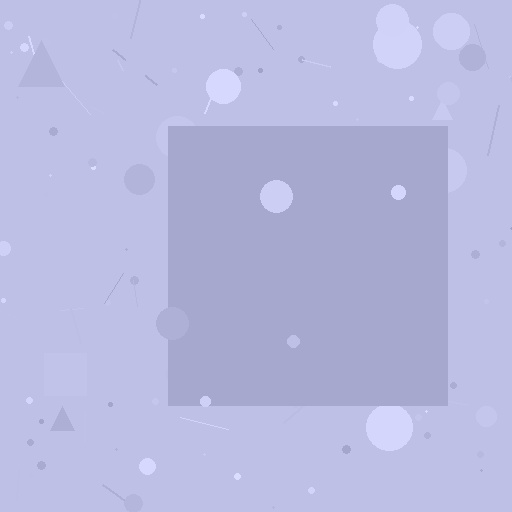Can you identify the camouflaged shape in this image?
The camouflaged shape is a square.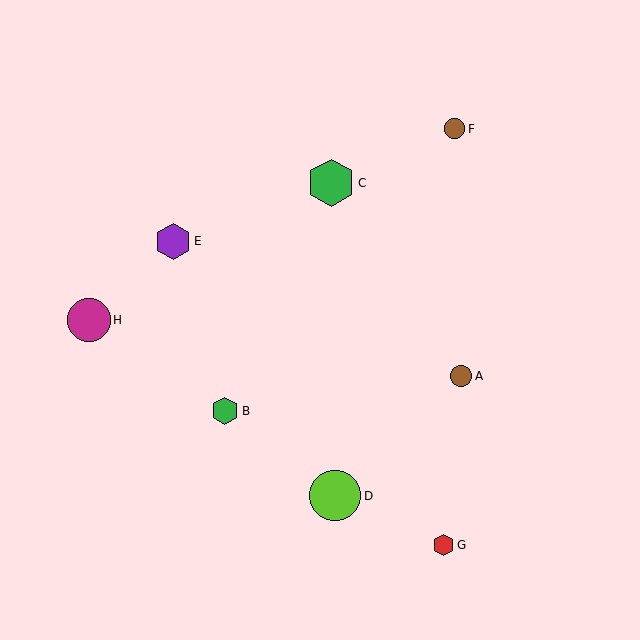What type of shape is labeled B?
Shape B is a green hexagon.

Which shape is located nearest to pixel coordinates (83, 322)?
The magenta circle (labeled H) at (89, 320) is nearest to that location.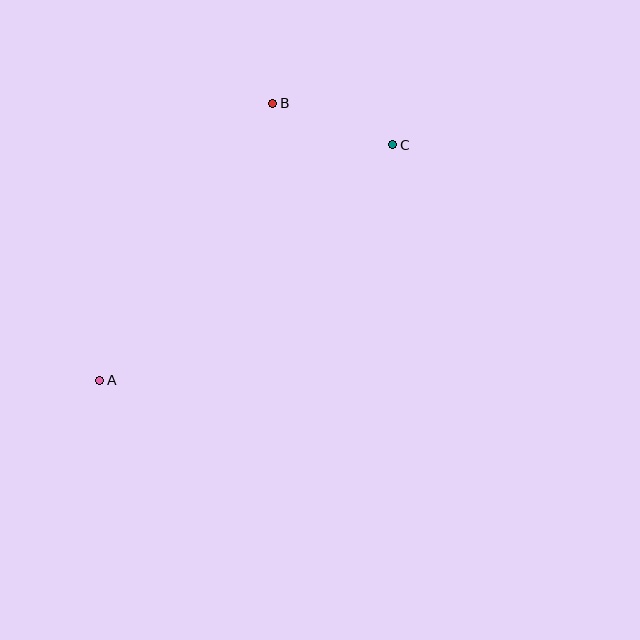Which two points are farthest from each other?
Points A and C are farthest from each other.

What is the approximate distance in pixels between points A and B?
The distance between A and B is approximately 327 pixels.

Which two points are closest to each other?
Points B and C are closest to each other.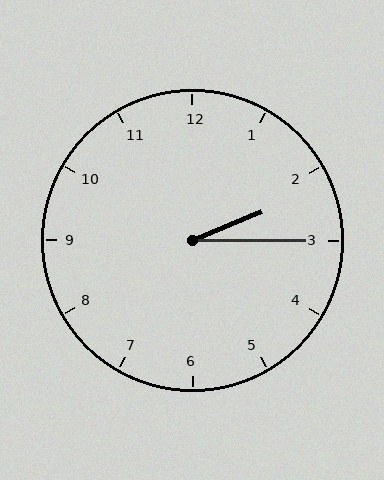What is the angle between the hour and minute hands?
Approximately 22 degrees.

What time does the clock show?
2:15.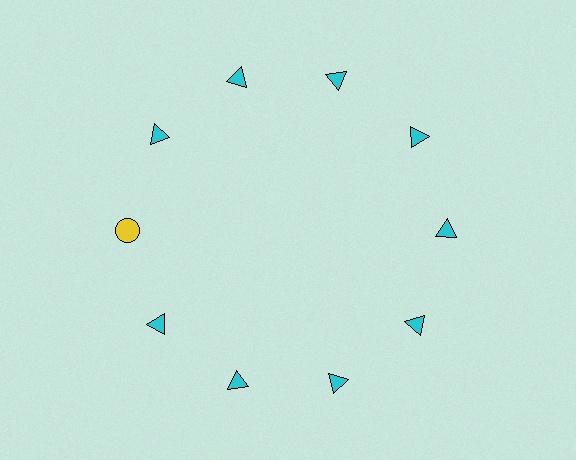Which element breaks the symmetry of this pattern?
The yellow circle at roughly the 9 o'clock position breaks the symmetry. All other shapes are cyan triangles.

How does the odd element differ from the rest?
It differs in both color (yellow instead of cyan) and shape (circle instead of triangle).